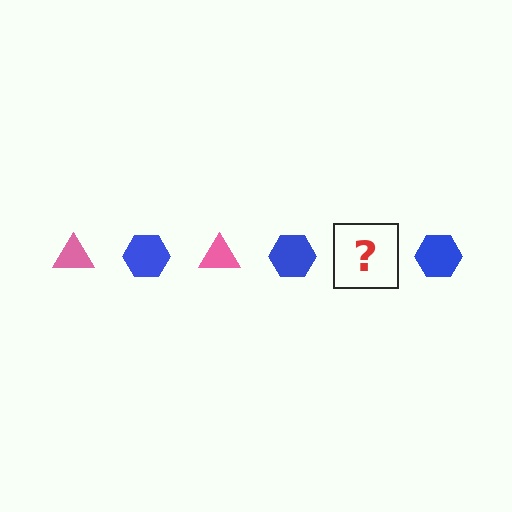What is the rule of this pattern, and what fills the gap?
The rule is that the pattern alternates between pink triangle and blue hexagon. The gap should be filled with a pink triangle.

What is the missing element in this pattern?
The missing element is a pink triangle.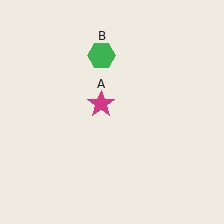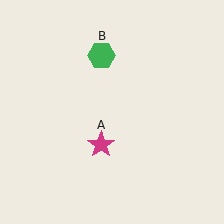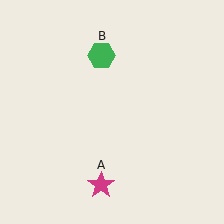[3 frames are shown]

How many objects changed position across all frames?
1 object changed position: magenta star (object A).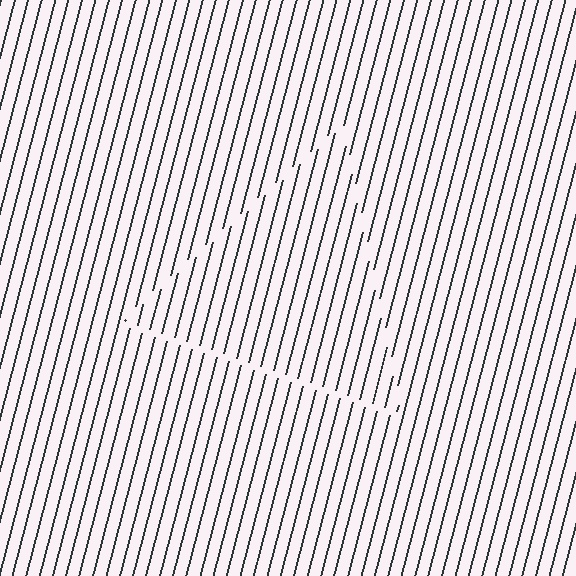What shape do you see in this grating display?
An illusory triangle. The interior of the shape contains the same grating, shifted by half a period — the contour is defined by the phase discontinuity where line-ends from the inner and outer gratings abut.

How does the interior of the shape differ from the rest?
The interior of the shape contains the same grating, shifted by half a period — the contour is defined by the phase discontinuity where line-ends from the inner and outer gratings abut.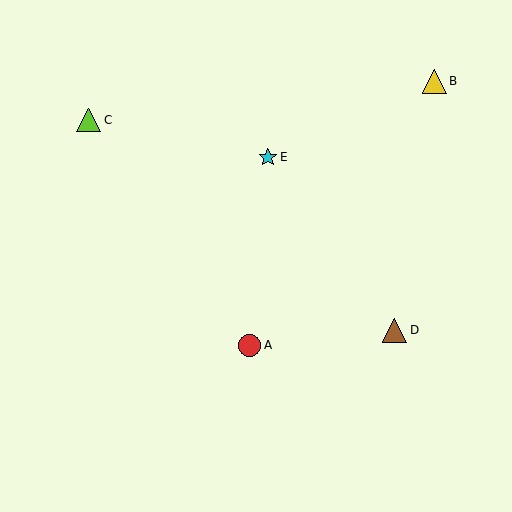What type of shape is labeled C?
Shape C is a lime triangle.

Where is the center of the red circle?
The center of the red circle is at (249, 345).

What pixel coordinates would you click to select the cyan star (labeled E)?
Click at (268, 157) to select the cyan star E.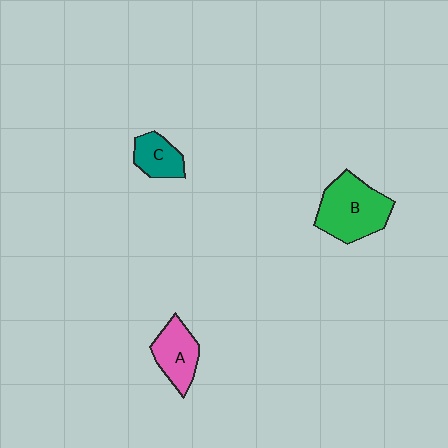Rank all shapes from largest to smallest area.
From largest to smallest: B (green), A (pink), C (teal).